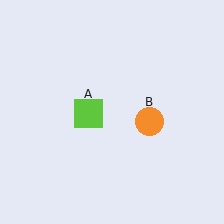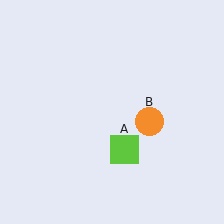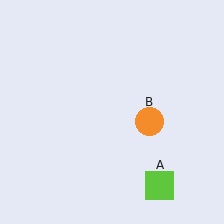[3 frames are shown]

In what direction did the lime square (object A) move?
The lime square (object A) moved down and to the right.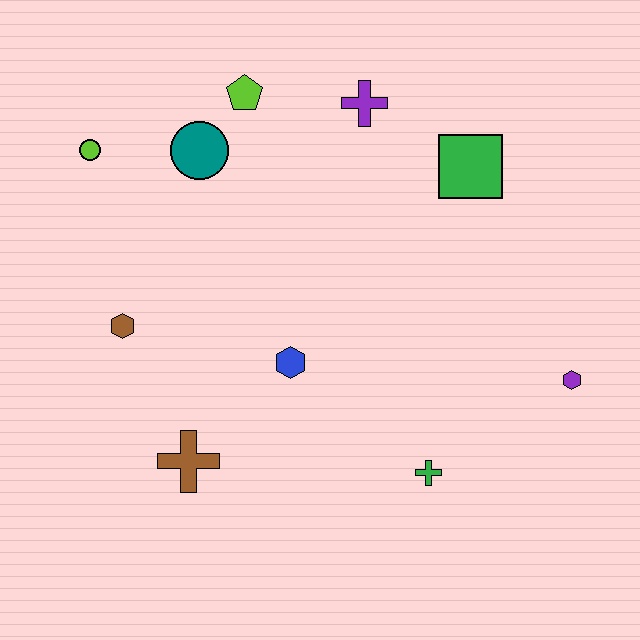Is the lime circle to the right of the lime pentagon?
No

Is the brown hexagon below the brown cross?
No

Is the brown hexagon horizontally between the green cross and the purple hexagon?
No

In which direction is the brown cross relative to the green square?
The brown cross is below the green square.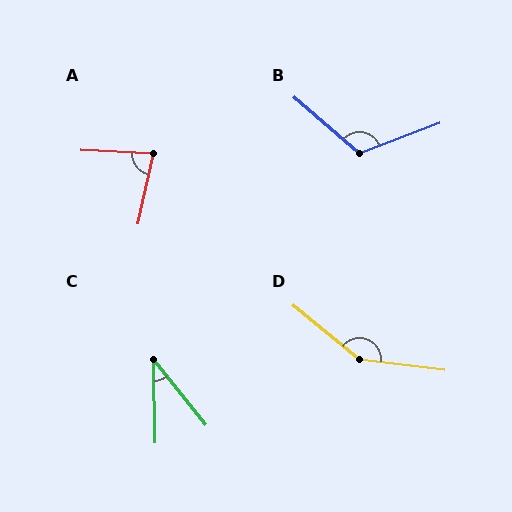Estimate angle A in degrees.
Approximately 80 degrees.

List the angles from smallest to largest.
C (38°), A (80°), B (118°), D (148°).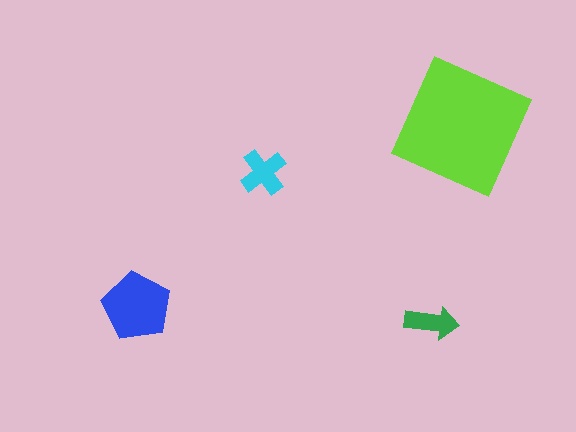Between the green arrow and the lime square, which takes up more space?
The lime square.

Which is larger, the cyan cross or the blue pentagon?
The blue pentagon.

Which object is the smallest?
The green arrow.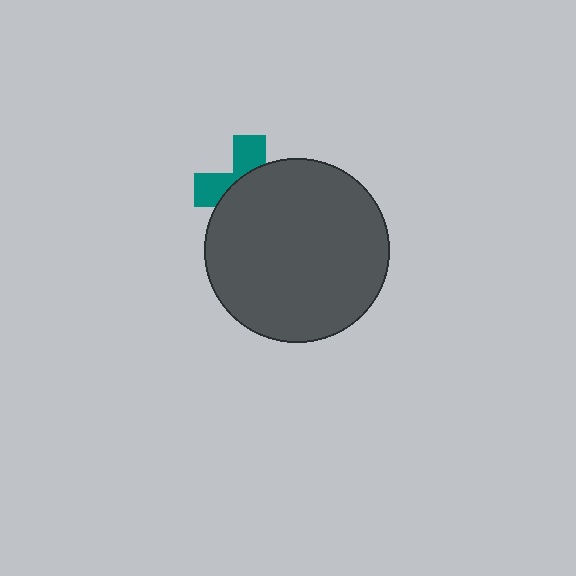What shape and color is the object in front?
The object in front is a dark gray circle.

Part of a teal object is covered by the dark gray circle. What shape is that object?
It is a cross.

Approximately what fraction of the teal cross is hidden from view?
Roughly 64% of the teal cross is hidden behind the dark gray circle.